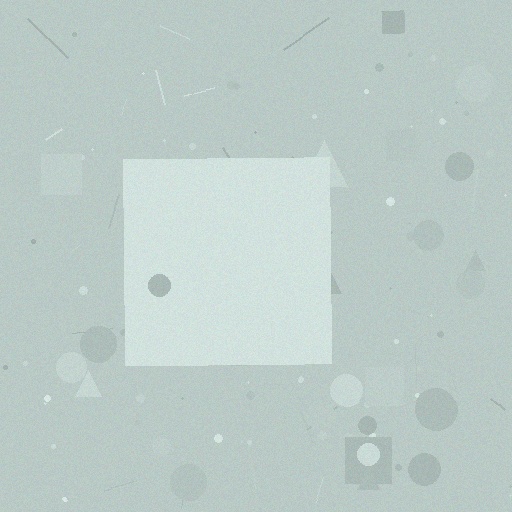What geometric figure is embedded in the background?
A square is embedded in the background.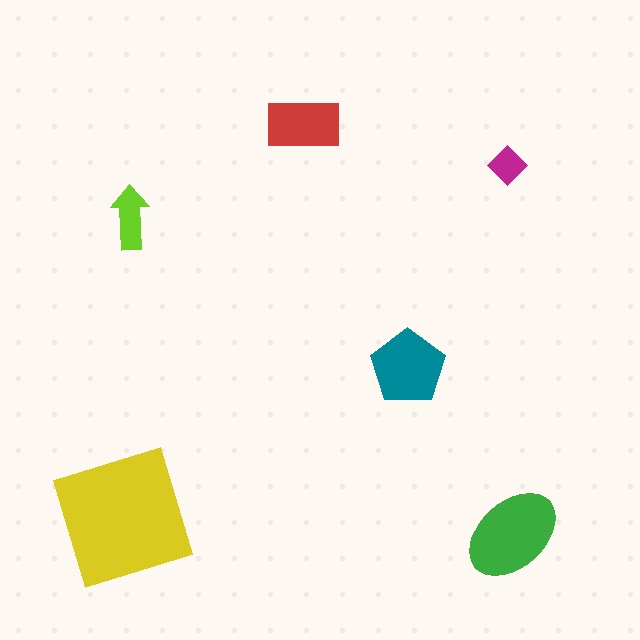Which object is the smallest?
The magenta diamond.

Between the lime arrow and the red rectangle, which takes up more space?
The red rectangle.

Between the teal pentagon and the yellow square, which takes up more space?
The yellow square.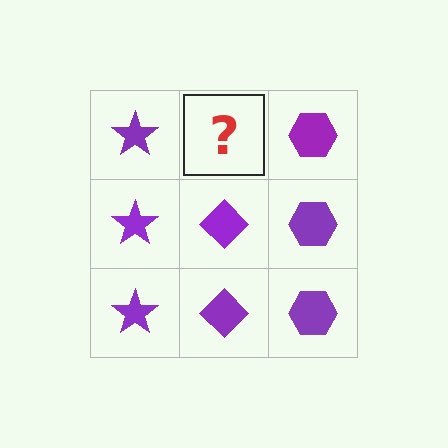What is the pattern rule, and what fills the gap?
The rule is that each column has a consistent shape. The gap should be filled with a purple diamond.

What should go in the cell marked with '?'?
The missing cell should contain a purple diamond.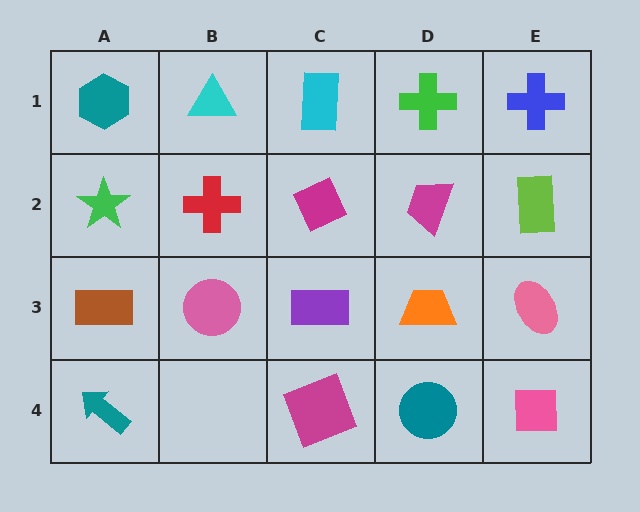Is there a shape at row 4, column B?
No, that cell is empty.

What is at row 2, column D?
A magenta trapezoid.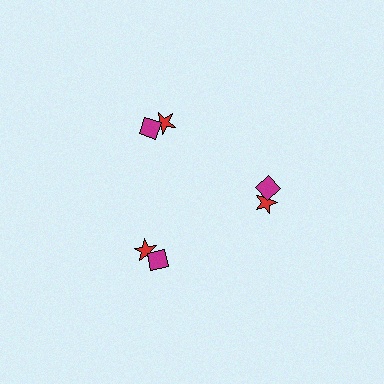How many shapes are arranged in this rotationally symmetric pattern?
There are 6 shapes, arranged in 3 groups of 2.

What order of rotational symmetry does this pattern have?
This pattern has 3-fold rotational symmetry.